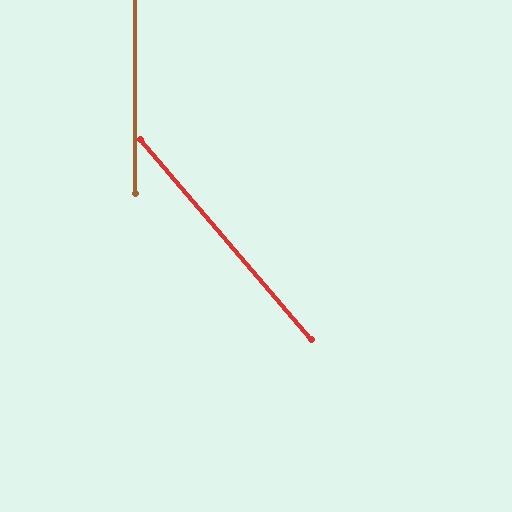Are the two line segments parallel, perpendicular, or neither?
Neither parallel nor perpendicular — they differ by about 41°.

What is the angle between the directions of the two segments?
Approximately 41 degrees.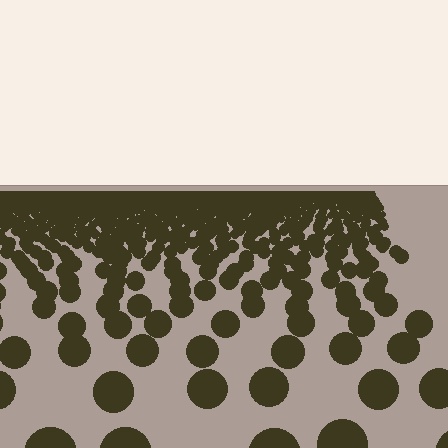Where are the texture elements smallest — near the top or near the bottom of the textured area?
Near the top.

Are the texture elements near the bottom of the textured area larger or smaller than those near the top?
Larger. Near the bottom, elements are closer to the viewer and appear at a bigger on-screen size.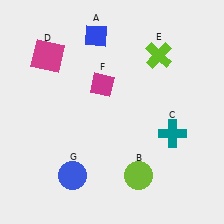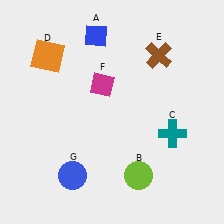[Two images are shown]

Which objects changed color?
D changed from magenta to orange. E changed from lime to brown.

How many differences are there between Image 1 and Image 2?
There are 2 differences between the two images.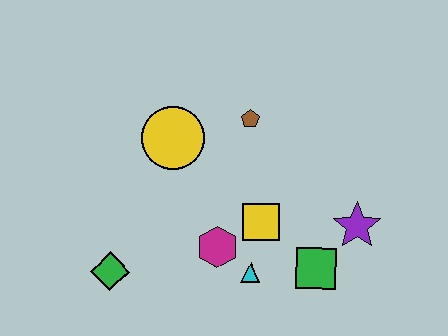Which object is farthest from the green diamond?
The purple star is farthest from the green diamond.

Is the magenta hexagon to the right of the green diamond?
Yes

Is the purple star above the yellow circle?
No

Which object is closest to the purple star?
The green square is closest to the purple star.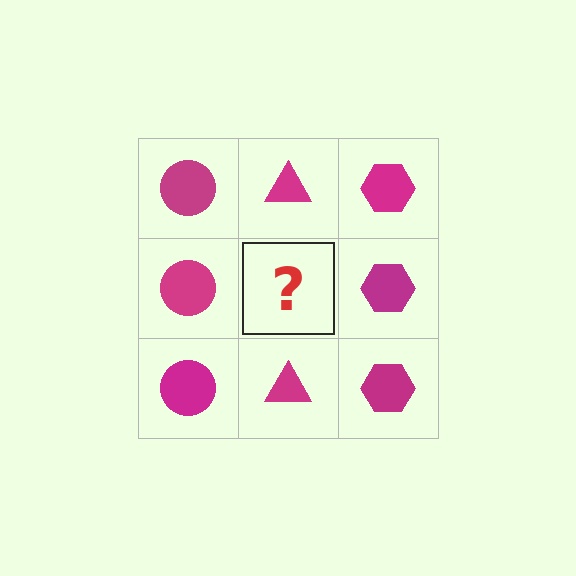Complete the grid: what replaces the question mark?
The question mark should be replaced with a magenta triangle.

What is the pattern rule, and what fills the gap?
The rule is that each column has a consistent shape. The gap should be filled with a magenta triangle.